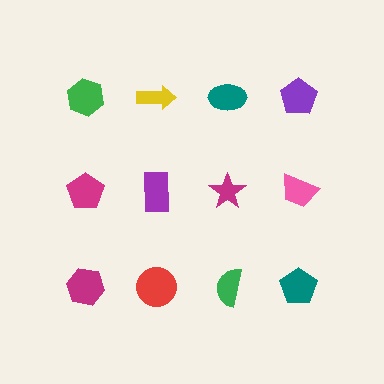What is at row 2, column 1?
A magenta pentagon.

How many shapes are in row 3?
4 shapes.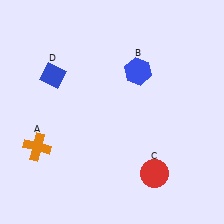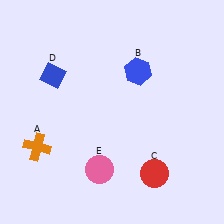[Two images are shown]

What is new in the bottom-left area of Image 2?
A pink circle (E) was added in the bottom-left area of Image 2.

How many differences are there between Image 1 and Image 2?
There is 1 difference between the two images.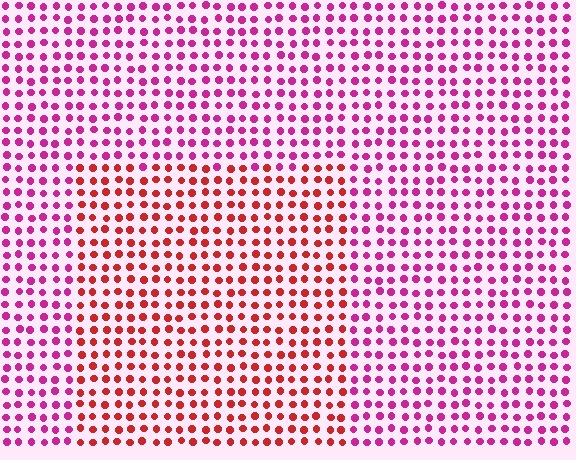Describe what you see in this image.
The image is filled with small magenta elements in a uniform arrangement. A rectangle-shaped region is visible where the elements are tinted to a slightly different hue, forming a subtle color boundary.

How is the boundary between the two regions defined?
The boundary is defined purely by a slight shift in hue (about 41 degrees). Spacing, size, and orientation are identical on both sides.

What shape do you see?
I see a rectangle.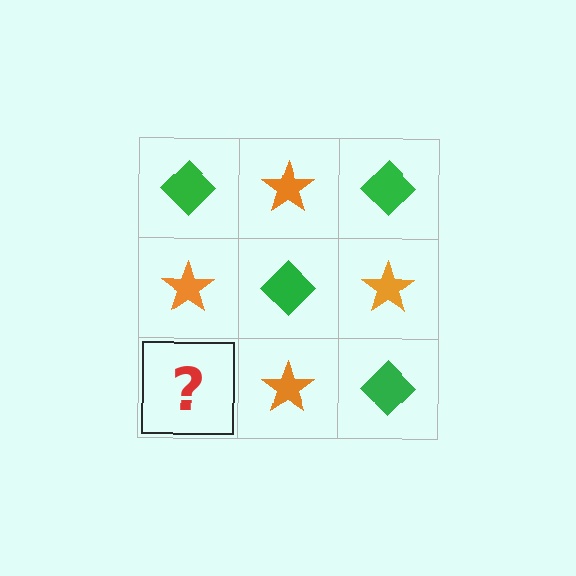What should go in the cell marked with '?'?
The missing cell should contain a green diamond.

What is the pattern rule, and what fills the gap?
The rule is that it alternates green diamond and orange star in a checkerboard pattern. The gap should be filled with a green diamond.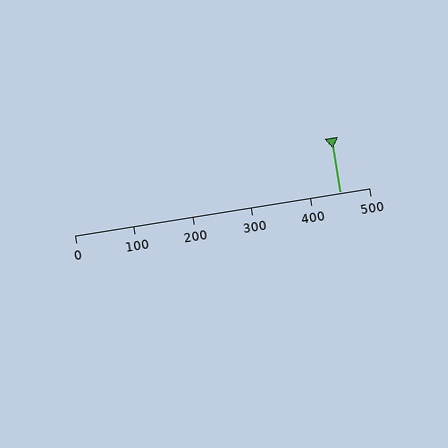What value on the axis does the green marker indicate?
The marker indicates approximately 450.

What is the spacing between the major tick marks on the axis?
The major ticks are spaced 100 apart.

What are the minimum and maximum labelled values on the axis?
The axis runs from 0 to 500.